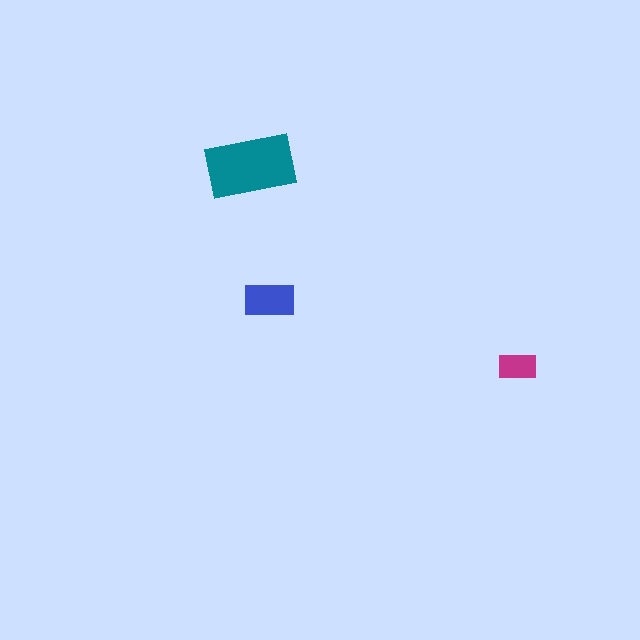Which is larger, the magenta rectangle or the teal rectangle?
The teal one.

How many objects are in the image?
There are 3 objects in the image.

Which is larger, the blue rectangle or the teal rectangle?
The teal one.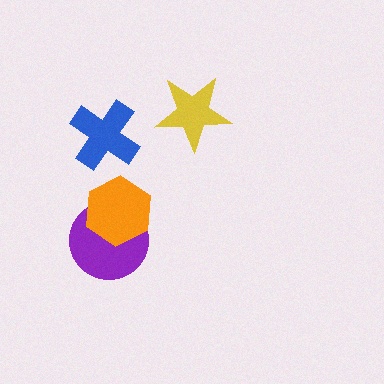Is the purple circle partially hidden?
Yes, it is partially covered by another shape.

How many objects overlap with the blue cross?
0 objects overlap with the blue cross.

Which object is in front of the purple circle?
The orange hexagon is in front of the purple circle.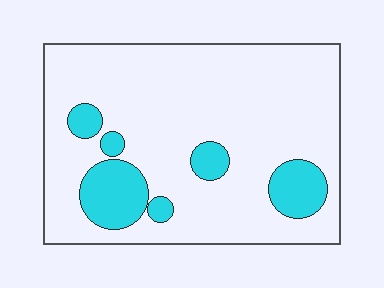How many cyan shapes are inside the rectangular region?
6.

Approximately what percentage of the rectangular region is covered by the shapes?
Approximately 15%.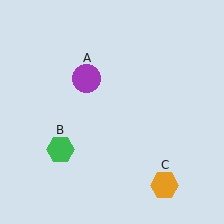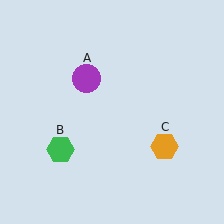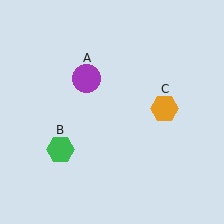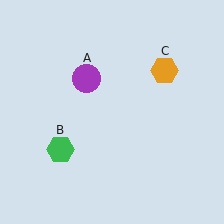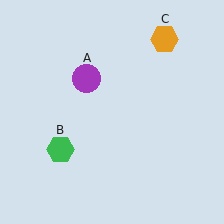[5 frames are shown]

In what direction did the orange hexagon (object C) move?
The orange hexagon (object C) moved up.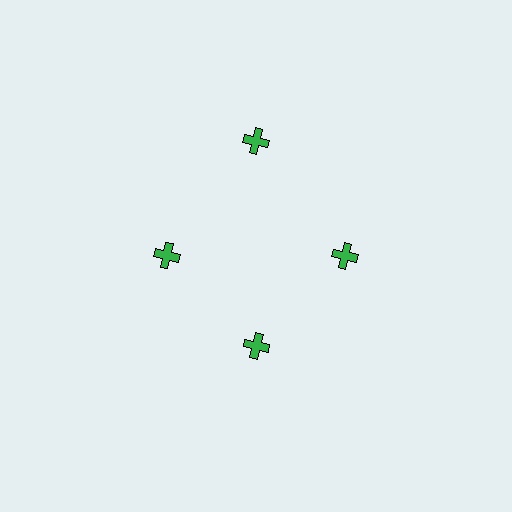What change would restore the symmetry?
The symmetry would be restored by moving it inward, back onto the ring so that all 4 crosses sit at equal angles and equal distance from the center.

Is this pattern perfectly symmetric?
No. The 4 green crosses are arranged in a ring, but one element near the 12 o'clock position is pushed outward from the center, breaking the 4-fold rotational symmetry.